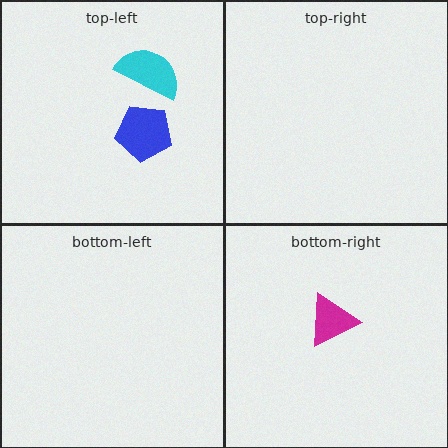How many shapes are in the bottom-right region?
1.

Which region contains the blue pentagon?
The top-left region.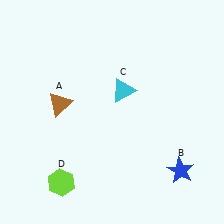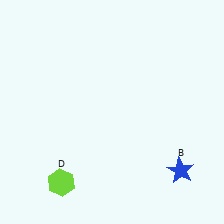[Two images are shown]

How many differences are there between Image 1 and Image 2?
There are 2 differences between the two images.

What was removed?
The cyan triangle (C), the brown triangle (A) were removed in Image 2.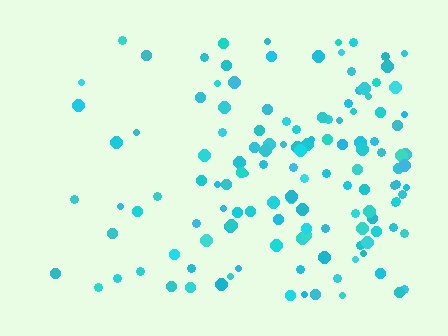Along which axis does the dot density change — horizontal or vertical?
Horizontal.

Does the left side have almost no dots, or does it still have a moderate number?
Still a moderate number, just noticeably fewer than the right.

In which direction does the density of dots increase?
From left to right, with the right side densest.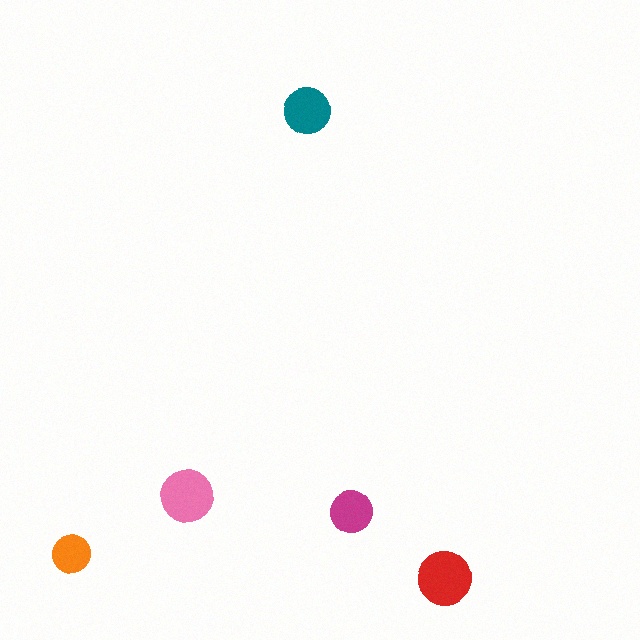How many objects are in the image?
There are 5 objects in the image.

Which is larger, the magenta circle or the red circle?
The red one.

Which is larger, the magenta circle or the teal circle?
The teal one.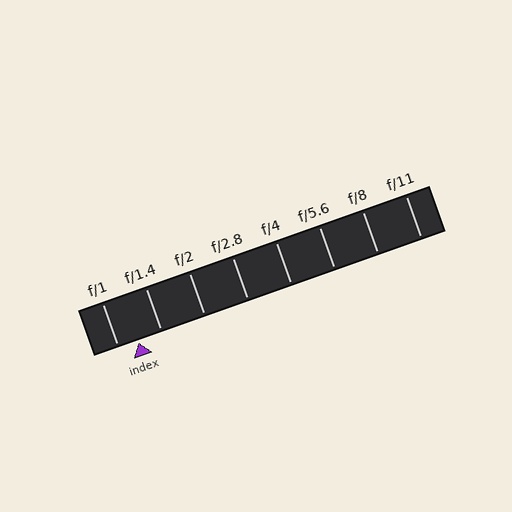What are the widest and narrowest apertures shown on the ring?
The widest aperture shown is f/1 and the narrowest is f/11.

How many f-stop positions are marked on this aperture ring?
There are 8 f-stop positions marked.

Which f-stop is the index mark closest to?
The index mark is closest to f/1.